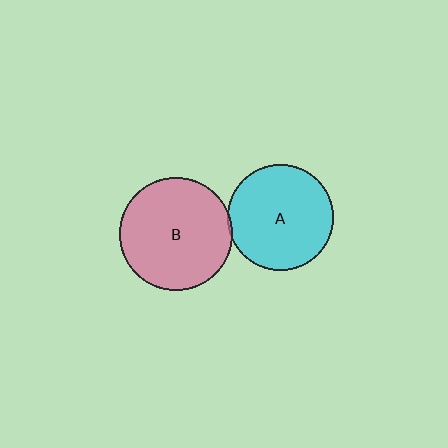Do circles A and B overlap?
Yes.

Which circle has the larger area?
Circle B (pink).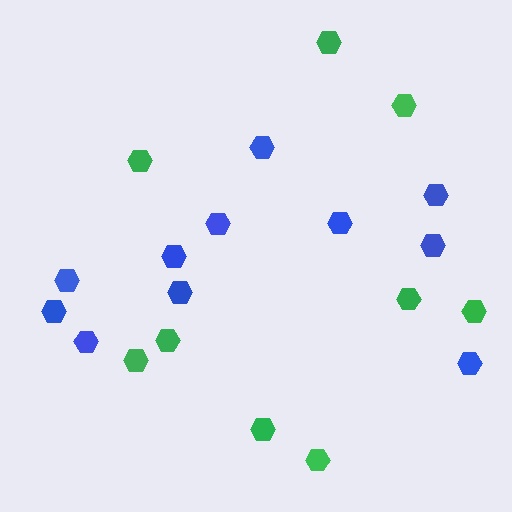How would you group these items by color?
There are 2 groups: one group of green hexagons (9) and one group of blue hexagons (11).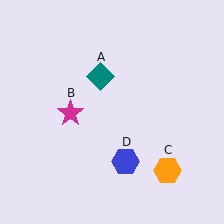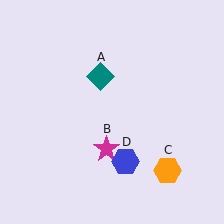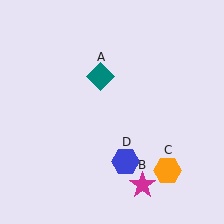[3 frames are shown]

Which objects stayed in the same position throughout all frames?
Teal diamond (object A) and orange hexagon (object C) and blue hexagon (object D) remained stationary.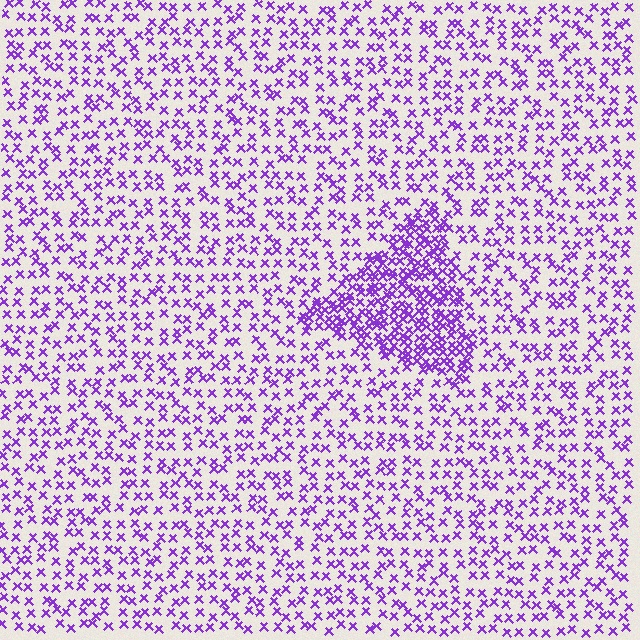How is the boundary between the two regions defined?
The boundary is defined by a change in element density (approximately 2.4x ratio). All elements are the same color, size, and shape.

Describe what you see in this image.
The image contains small purple elements arranged at two different densities. A triangle-shaped region is visible where the elements are more densely packed than the surrounding area.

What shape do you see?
I see a triangle.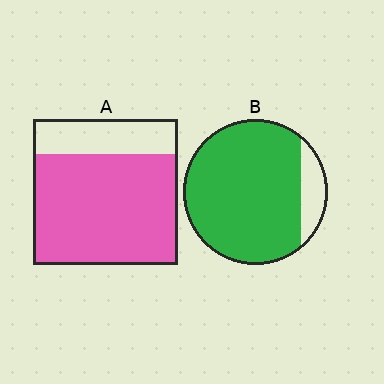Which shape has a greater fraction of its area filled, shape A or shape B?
Shape B.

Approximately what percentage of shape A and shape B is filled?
A is approximately 75% and B is approximately 85%.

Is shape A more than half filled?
Yes.